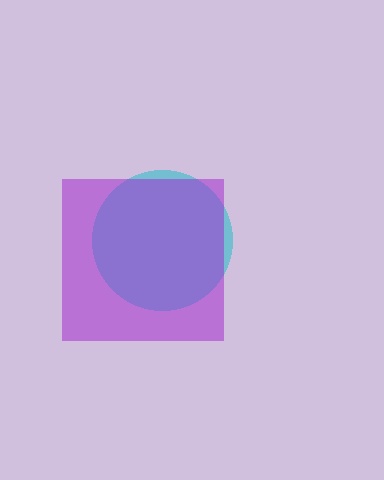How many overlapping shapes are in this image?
There are 2 overlapping shapes in the image.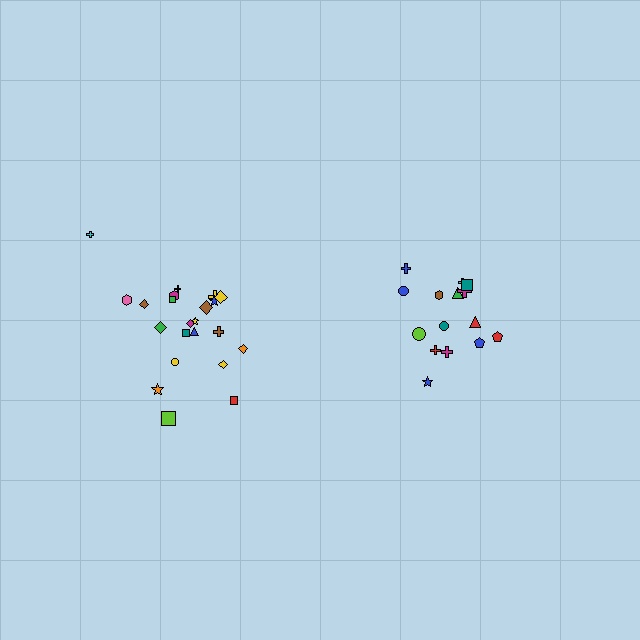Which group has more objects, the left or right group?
The left group.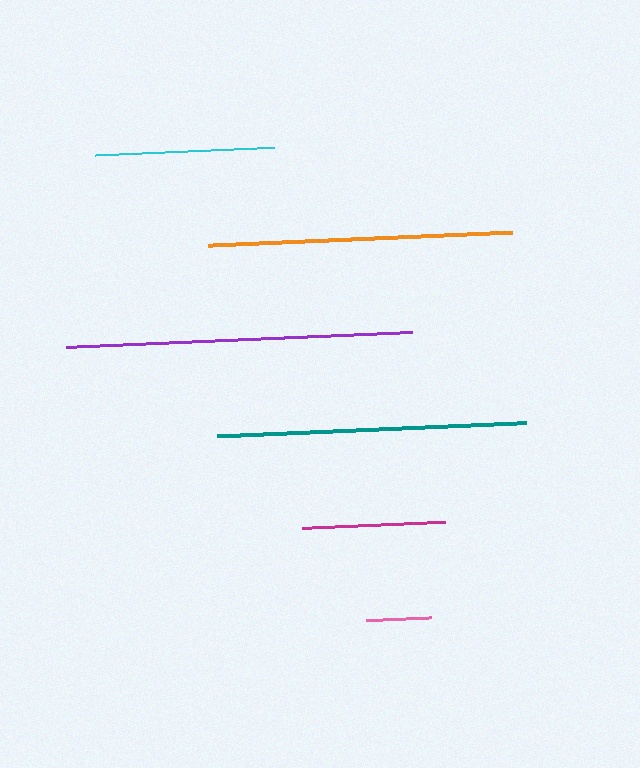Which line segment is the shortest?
The pink line is the shortest at approximately 65 pixels.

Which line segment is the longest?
The purple line is the longest at approximately 346 pixels.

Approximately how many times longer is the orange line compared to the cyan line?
The orange line is approximately 1.7 times the length of the cyan line.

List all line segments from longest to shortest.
From longest to shortest: purple, teal, orange, cyan, magenta, pink.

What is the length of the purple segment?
The purple segment is approximately 346 pixels long.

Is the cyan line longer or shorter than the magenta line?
The cyan line is longer than the magenta line.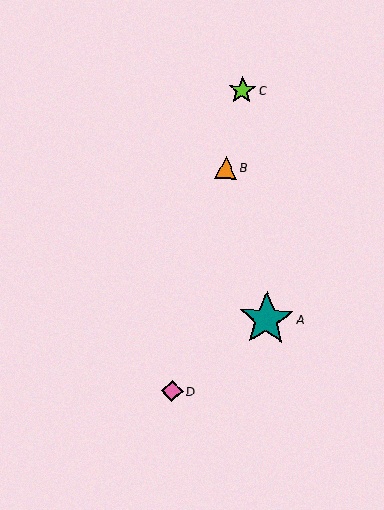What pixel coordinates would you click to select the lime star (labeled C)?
Click at (242, 90) to select the lime star C.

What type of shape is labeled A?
Shape A is a teal star.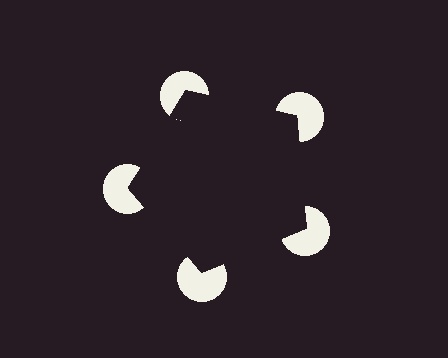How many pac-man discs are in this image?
There are 5 — one at each vertex of the illusory pentagon.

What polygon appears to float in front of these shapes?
An illusory pentagon — its edges are inferred from the aligned wedge cuts in the pac-man discs, not physically drawn.